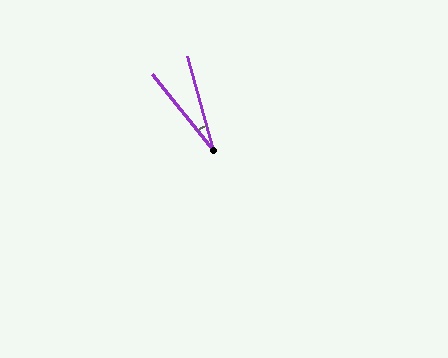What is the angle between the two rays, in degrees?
Approximately 23 degrees.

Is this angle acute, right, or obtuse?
It is acute.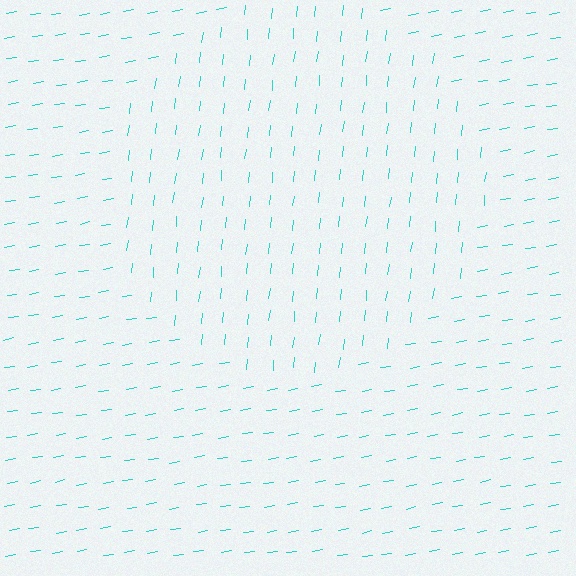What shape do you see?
I see a circle.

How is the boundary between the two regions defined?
The boundary is defined purely by a change in line orientation (approximately 74 degrees difference). All lines are the same color and thickness.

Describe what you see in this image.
The image is filled with small cyan line segments. A circle region in the image has lines oriented differently from the surrounding lines, creating a visible texture boundary.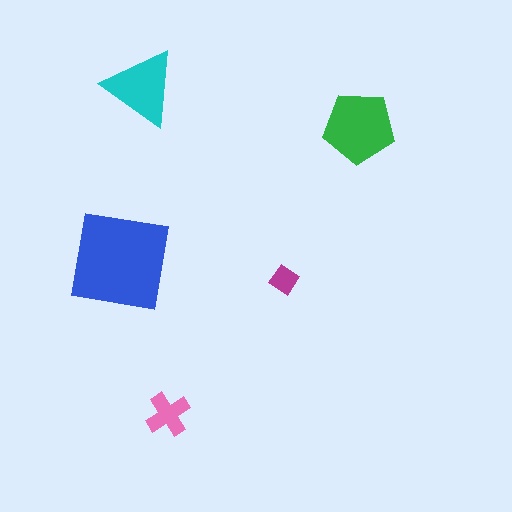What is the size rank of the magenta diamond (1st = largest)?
5th.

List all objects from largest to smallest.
The blue square, the green pentagon, the cyan triangle, the pink cross, the magenta diamond.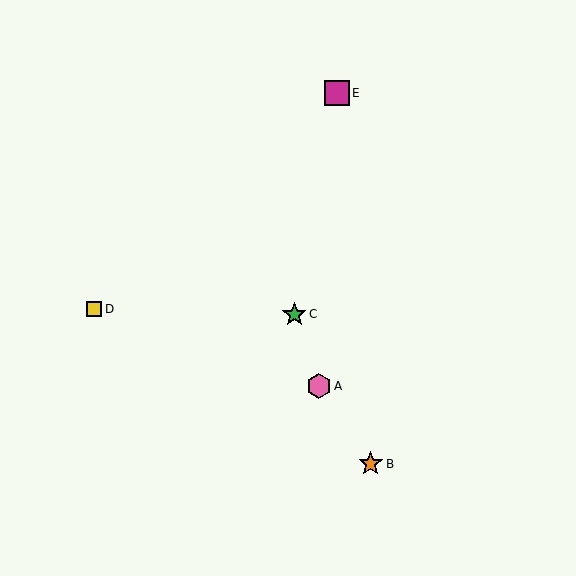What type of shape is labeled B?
Shape B is an orange star.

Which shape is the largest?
The magenta square (labeled E) is the largest.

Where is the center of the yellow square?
The center of the yellow square is at (94, 309).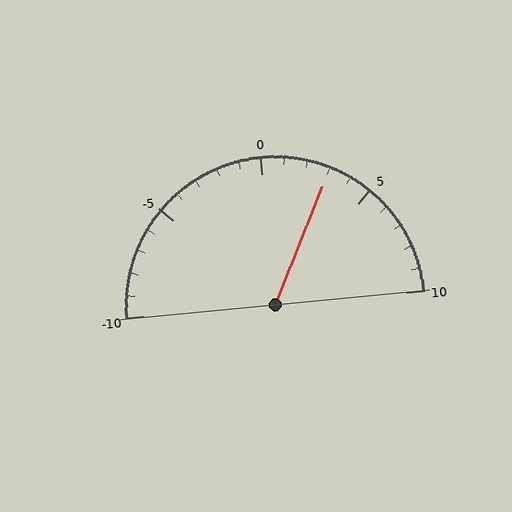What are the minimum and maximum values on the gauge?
The gauge ranges from -10 to 10.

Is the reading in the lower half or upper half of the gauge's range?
The reading is in the upper half of the range (-10 to 10).